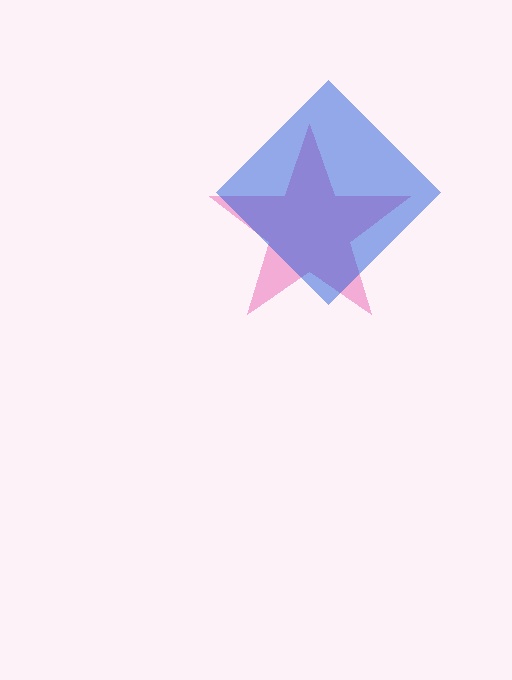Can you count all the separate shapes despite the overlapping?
Yes, there are 2 separate shapes.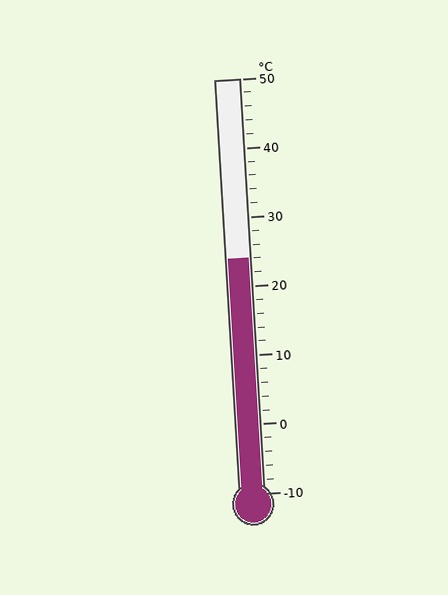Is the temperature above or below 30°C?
The temperature is below 30°C.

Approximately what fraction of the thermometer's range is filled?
The thermometer is filled to approximately 55% of its range.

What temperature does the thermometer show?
The thermometer shows approximately 24°C.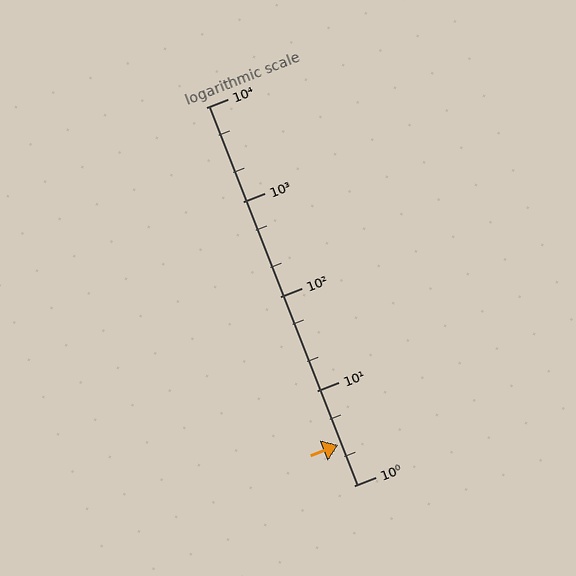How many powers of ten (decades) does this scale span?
The scale spans 4 decades, from 1 to 10000.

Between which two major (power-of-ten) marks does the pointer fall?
The pointer is between 1 and 10.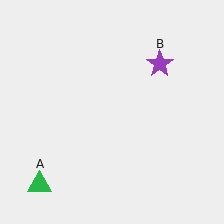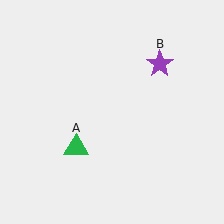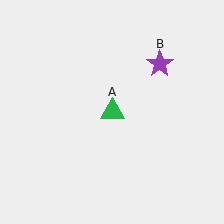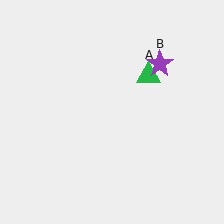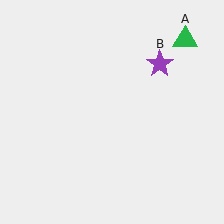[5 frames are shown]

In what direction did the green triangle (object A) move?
The green triangle (object A) moved up and to the right.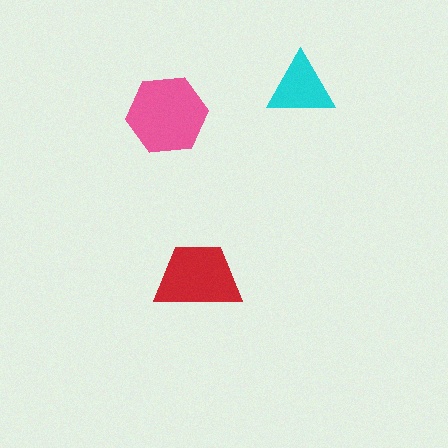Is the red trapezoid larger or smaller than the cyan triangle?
Larger.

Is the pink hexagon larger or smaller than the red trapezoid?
Larger.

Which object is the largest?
The pink hexagon.